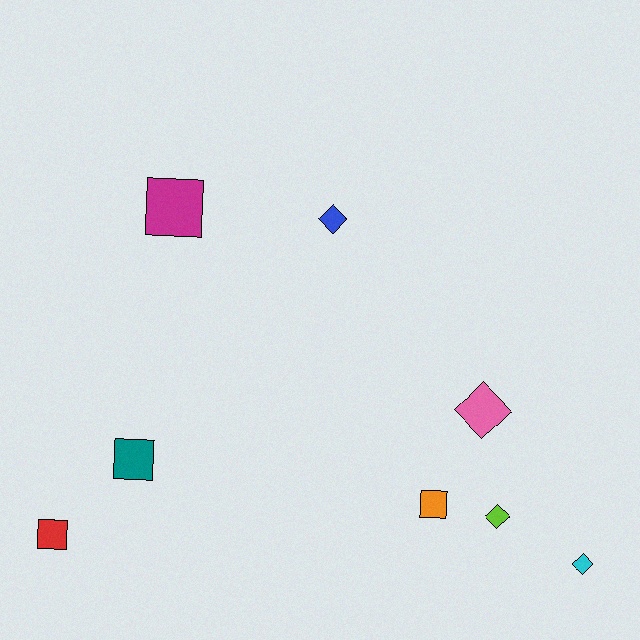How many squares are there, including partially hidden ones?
There are 4 squares.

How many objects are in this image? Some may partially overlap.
There are 8 objects.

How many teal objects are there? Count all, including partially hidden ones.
There is 1 teal object.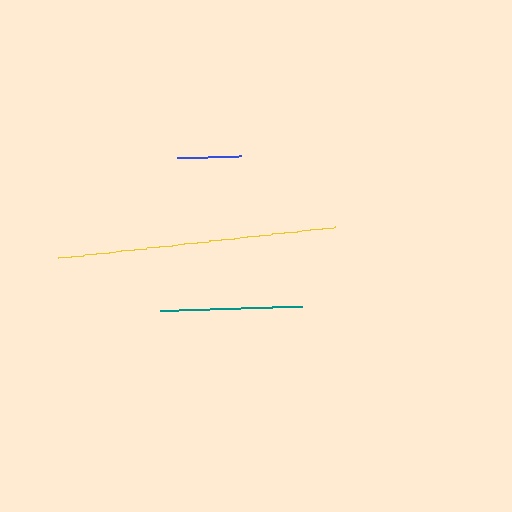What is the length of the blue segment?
The blue segment is approximately 64 pixels long.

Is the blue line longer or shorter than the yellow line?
The yellow line is longer than the blue line.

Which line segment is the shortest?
The blue line is the shortest at approximately 64 pixels.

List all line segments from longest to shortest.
From longest to shortest: yellow, teal, blue.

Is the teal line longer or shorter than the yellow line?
The yellow line is longer than the teal line.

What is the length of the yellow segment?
The yellow segment is approximately 279 pixels long.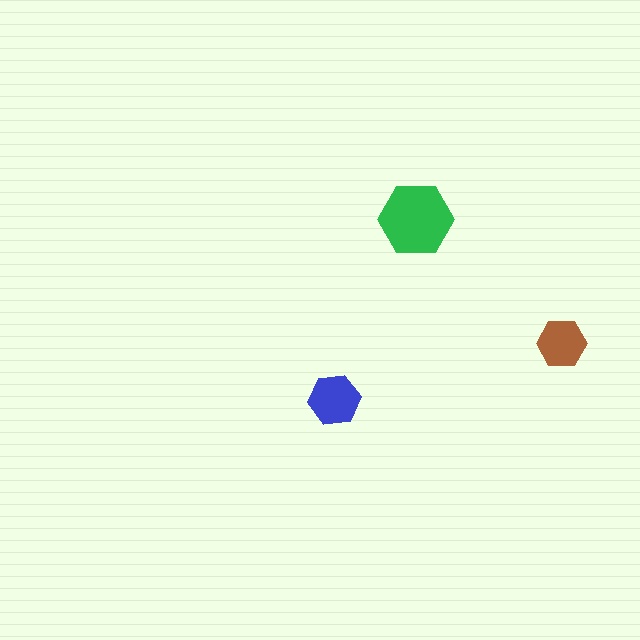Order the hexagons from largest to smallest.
the green one, the blue one, the brown one.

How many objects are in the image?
There are 3 objects in the image.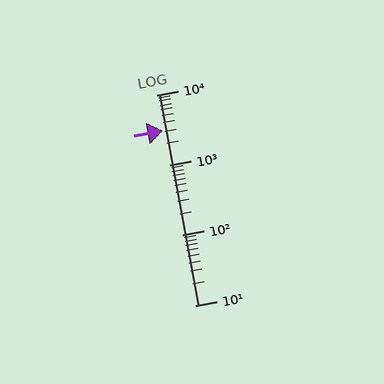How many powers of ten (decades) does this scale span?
The scale spans 3 decades, from 10 to 10000.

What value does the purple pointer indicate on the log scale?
The pointer indicates approximately 3100.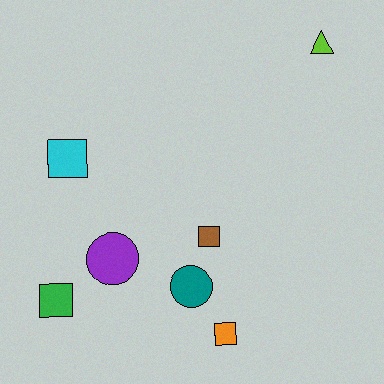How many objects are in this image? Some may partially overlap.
There are 7 objects.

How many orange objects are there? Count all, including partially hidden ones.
There is 1 orange object.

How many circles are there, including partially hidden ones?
There are 2 circles.